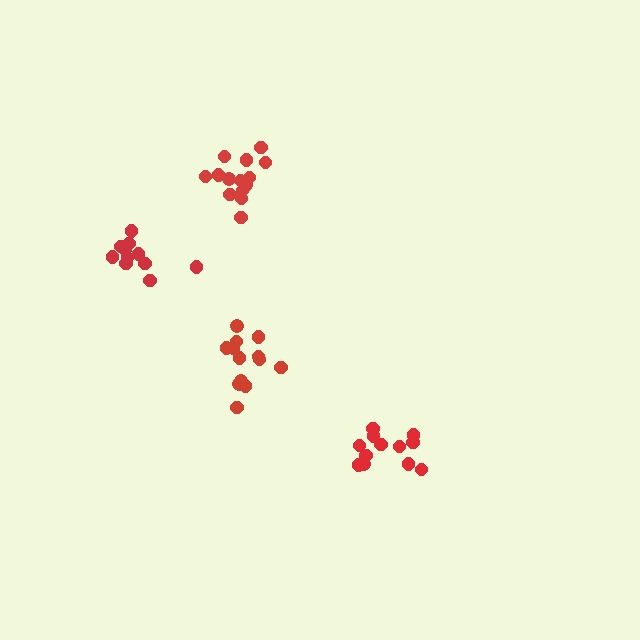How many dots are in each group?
Group 1: 12 dots, Group 2: 12 dots, Group 3: 14 dots, Group 4: 13 dots (51 total).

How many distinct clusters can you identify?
There are 4 distinct clusters.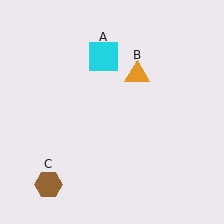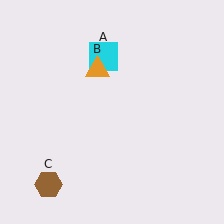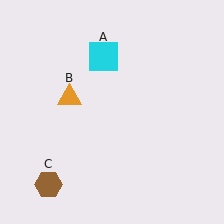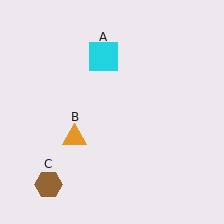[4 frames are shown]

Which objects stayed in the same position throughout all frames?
Cyan square (object A) and brown hexagon (object C) remained stationary.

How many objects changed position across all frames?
1 object changed position: orange triangle (object B).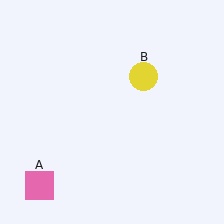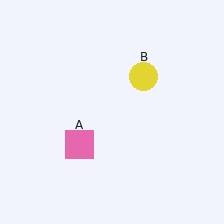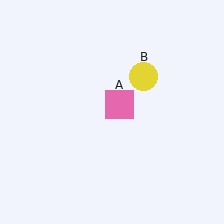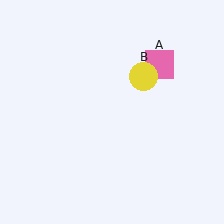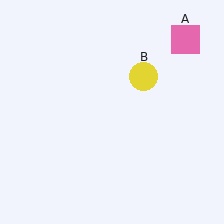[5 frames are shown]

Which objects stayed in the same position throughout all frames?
Yellow circle (object B) remained stationary.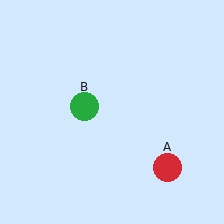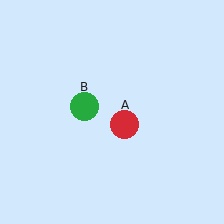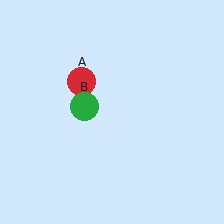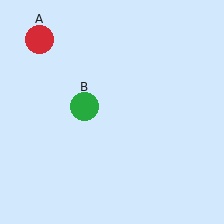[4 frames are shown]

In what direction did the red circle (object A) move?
The red circle (object A) moved up and to the left.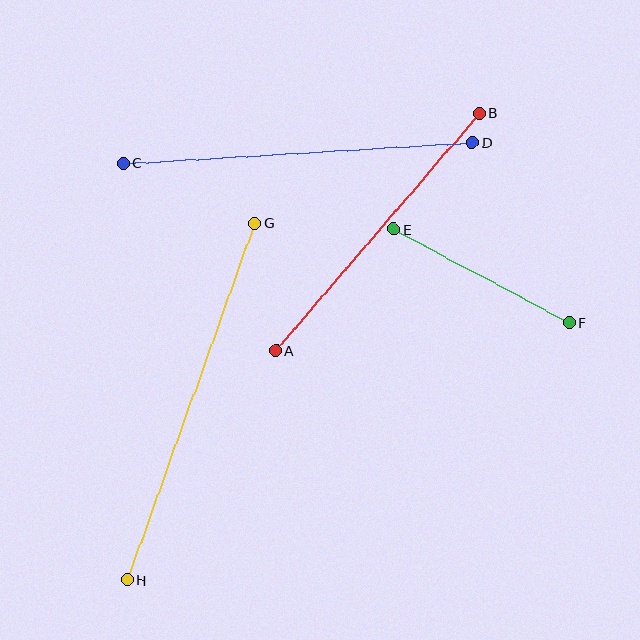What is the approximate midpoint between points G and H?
The midpoint is at approximately (191, 401) pixels.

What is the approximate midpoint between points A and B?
The midpoint is at approximately (378, 232) pixels.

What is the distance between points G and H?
The distance is approximately 379 pixels.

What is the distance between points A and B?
The distance is approximately 313 pixels.